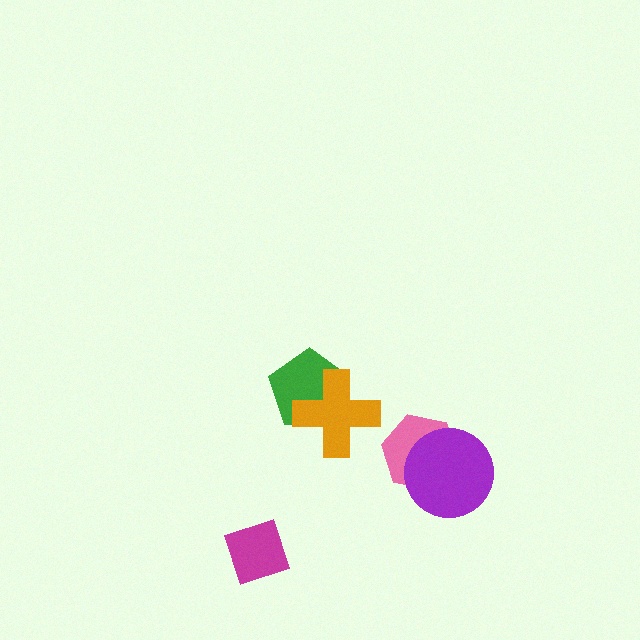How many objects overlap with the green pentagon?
1 object overlaps with the green pentagon.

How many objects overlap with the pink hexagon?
1 object overlaps with the pink hexagon.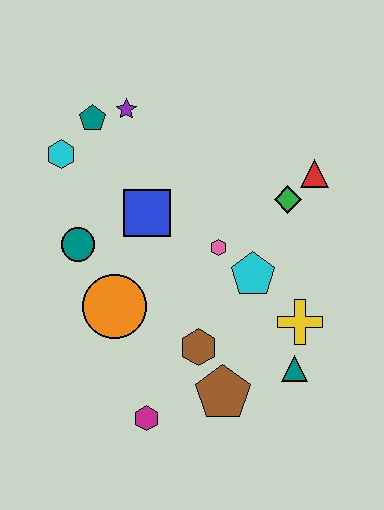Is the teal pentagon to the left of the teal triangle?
Yes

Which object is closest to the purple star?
The teal pentagon is closest to the purple star.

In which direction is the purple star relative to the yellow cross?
The purple star is above the yellow cross.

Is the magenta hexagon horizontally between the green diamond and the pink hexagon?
No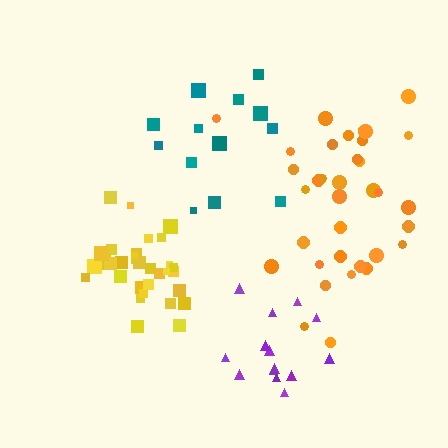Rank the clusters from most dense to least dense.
yellow, purple, orange, teal.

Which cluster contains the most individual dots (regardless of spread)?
Orange (35).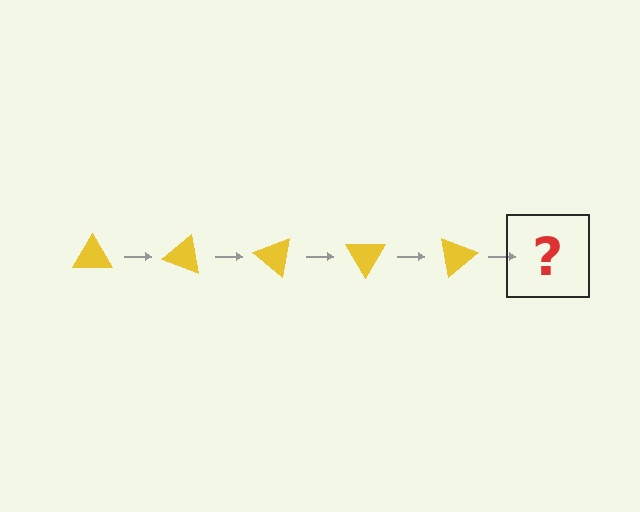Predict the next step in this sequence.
The next step is a yellow triangle rotated 100 degrees.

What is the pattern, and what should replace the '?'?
The pattern is that the triangle rotates 20 degrees each step. The '?' should be a yellow triangle rotated 100 degrees.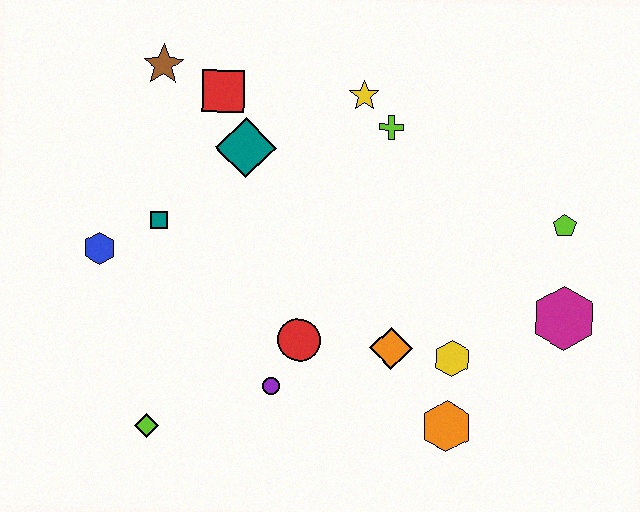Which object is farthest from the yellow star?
The lime diamond is farthest from the yellow star.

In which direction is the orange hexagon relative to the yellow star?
The orange hexagon is below the yellow star.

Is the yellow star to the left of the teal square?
No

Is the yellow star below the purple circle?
No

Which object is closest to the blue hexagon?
The teal square is closest to the blue hexagon.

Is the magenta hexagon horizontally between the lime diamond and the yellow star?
No